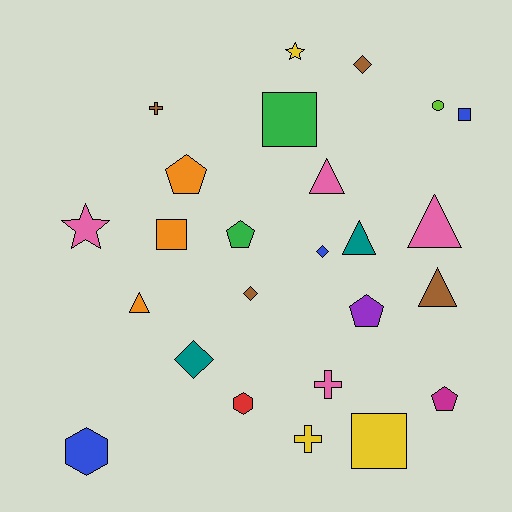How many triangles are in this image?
There are 5 triangles.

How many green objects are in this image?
There are 2 green objects.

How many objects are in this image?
There are 25 objects.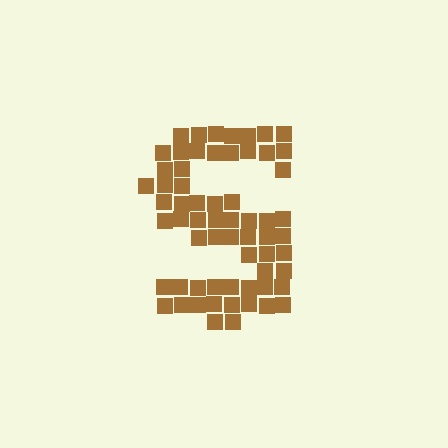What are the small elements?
The small elements are squares.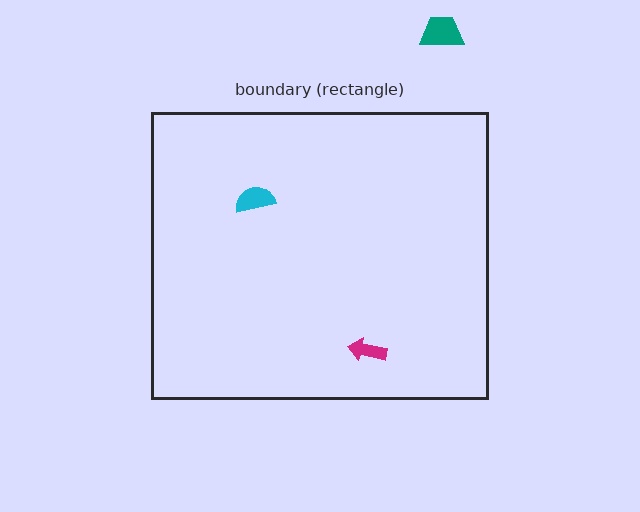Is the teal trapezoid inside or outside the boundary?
Outside.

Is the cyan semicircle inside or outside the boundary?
Inside.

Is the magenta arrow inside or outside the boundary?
Inside.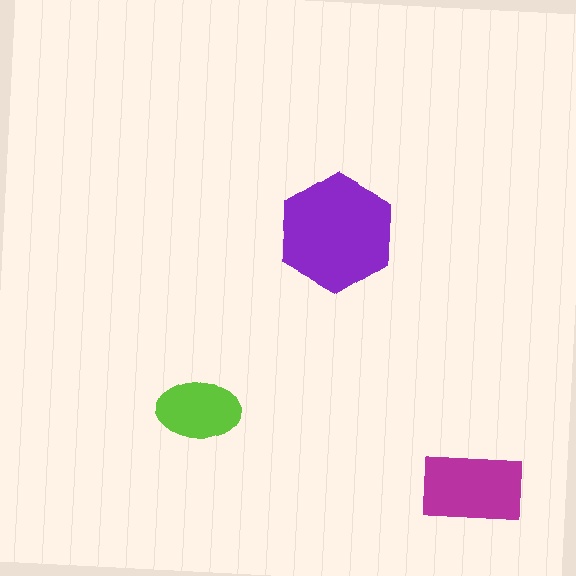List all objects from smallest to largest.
The lime ellipse, the magenta rectangle, the purple hexagon.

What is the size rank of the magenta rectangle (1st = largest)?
2nd.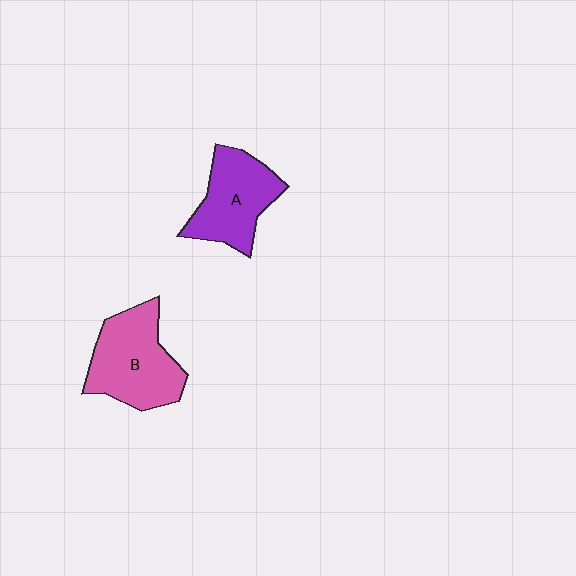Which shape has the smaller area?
Shape A (purple).